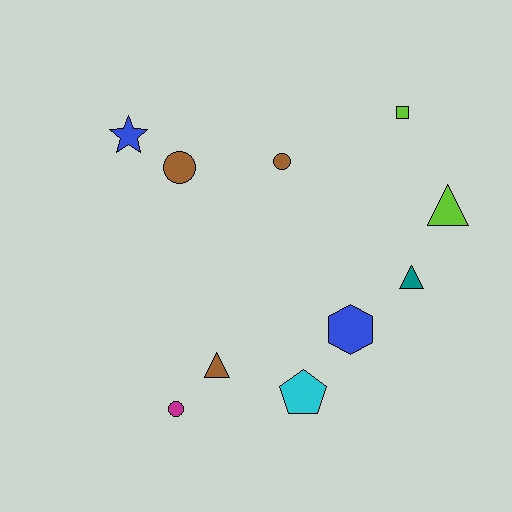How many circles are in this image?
There are 3 circles.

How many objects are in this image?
There are 10 objects.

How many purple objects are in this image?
There are no purple objects.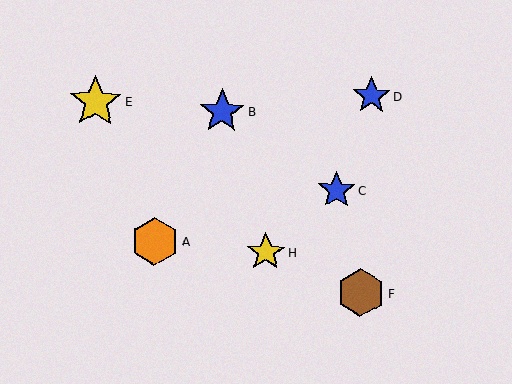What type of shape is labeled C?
Shape C is a blue star.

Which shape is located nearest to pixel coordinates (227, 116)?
The blue star (labeled B) at (222, 111) is nearest to that location.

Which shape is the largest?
The yellow star (labeled E) is the largest.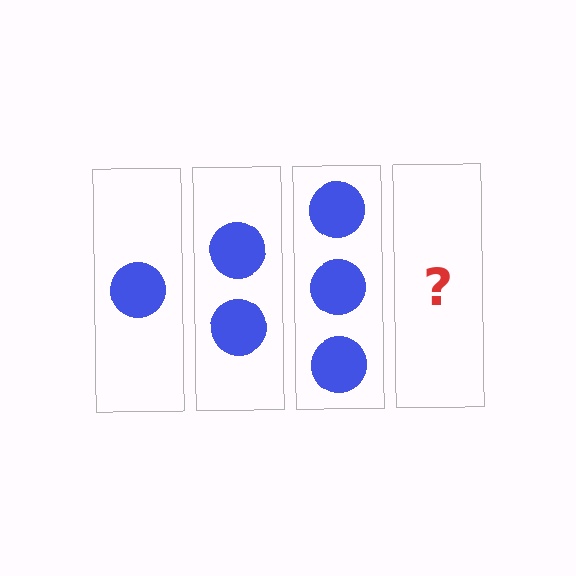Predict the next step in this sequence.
The next step is 4 circles.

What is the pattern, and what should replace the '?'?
The pattern is that each step adds one more circle. The '?' should be 4 circles.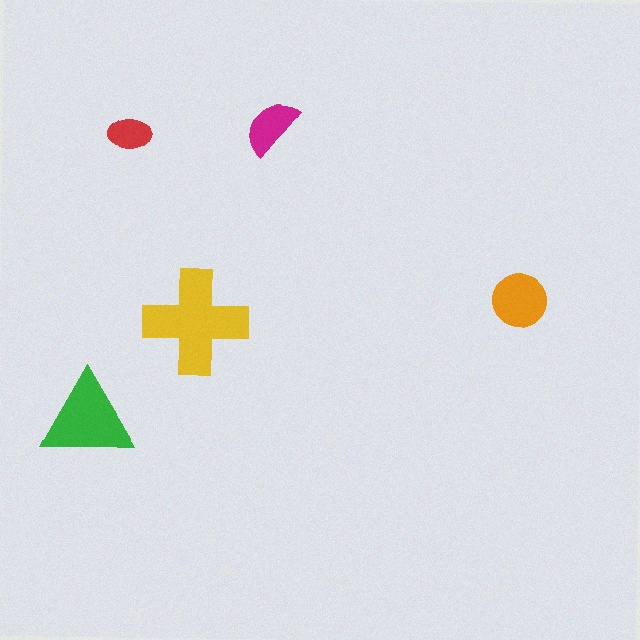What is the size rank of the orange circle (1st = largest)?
3rd.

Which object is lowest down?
The green triangle is bottommost.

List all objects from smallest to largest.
The red ellipse, the magenta semicircle, the orange circle, the green triangle, the yellow cross.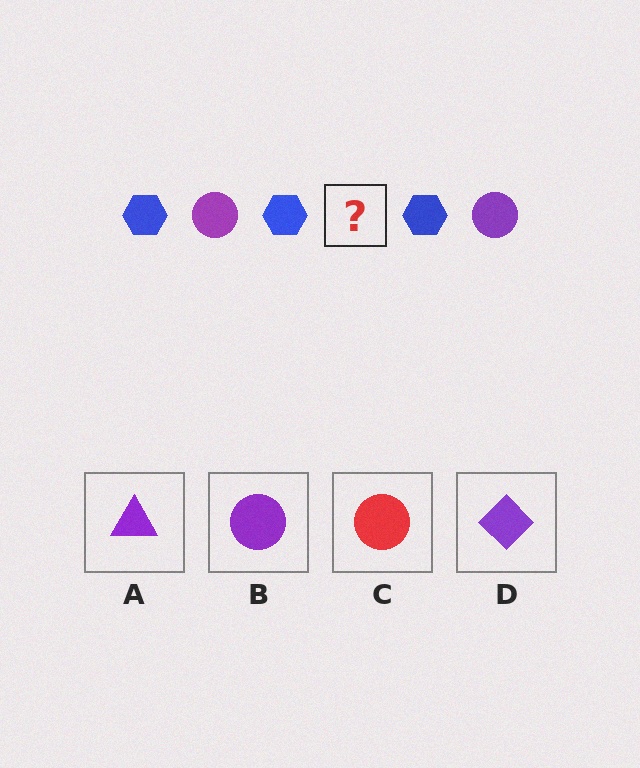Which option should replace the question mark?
Option B.